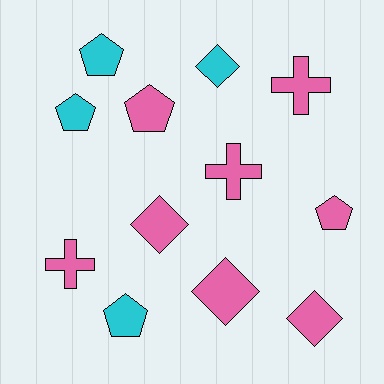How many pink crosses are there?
There are 3 pink crosses.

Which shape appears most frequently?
Pentagon, with 5 objects.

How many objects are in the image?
There are 12 objects.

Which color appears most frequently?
Pink, with 8 objects.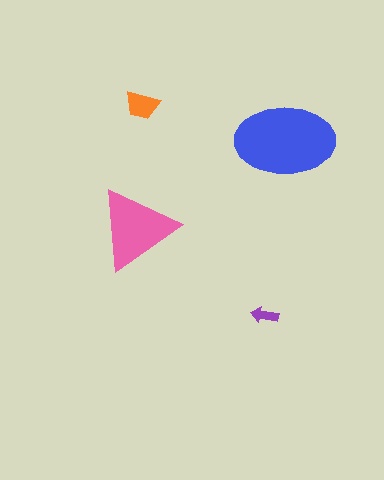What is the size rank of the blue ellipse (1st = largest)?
1st.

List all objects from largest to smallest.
The blue ellipse, the pink triangle, the orange trapezoid, the purple arrow.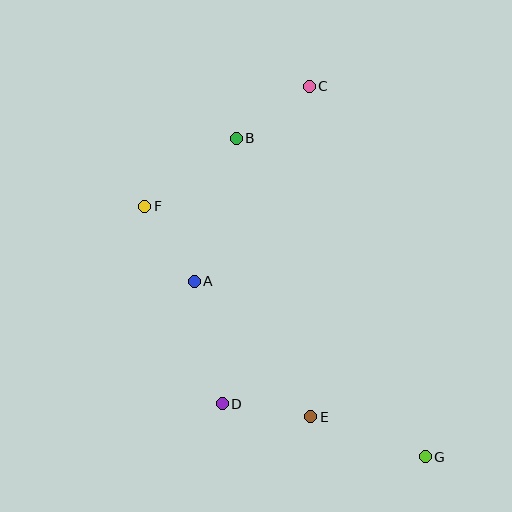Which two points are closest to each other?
Points B and C are closest to each other.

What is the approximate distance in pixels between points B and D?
The distance between B and D is approximately 266 pixels.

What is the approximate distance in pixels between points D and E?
The distance between D and E is approximately 89 pixels.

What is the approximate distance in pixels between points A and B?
The distance between A and B is approximately 149 pixels.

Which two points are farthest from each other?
Points C and G are farthest from each other.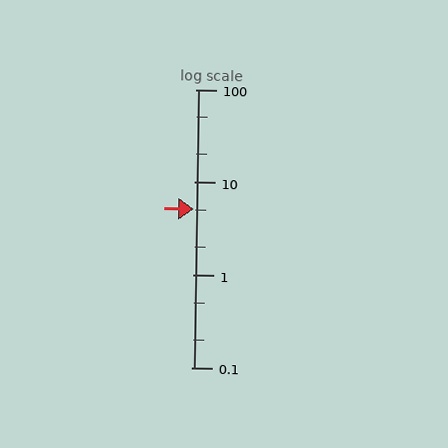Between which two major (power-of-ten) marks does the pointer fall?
The pointer is between 1 and 10.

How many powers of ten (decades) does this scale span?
The scale spans 3 decades, from 0.1 to 100.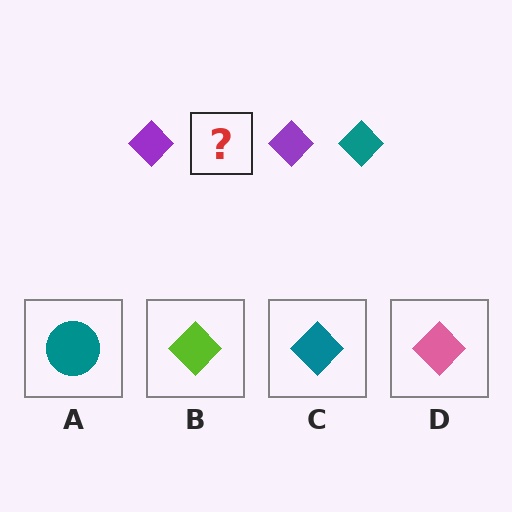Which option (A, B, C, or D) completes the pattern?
C.